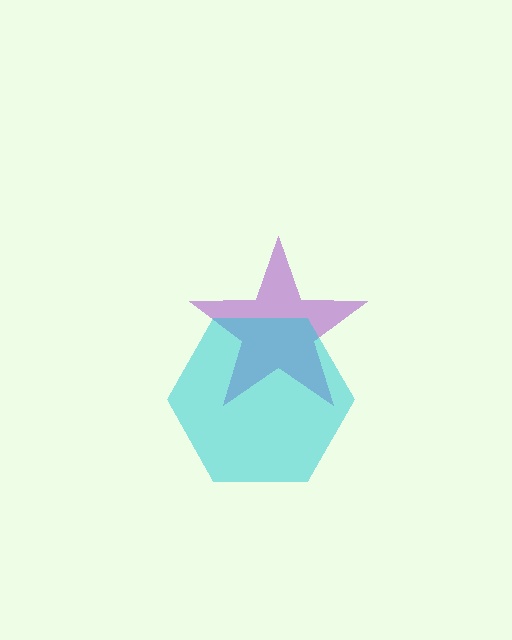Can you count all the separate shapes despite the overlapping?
Yes, there are 2 separate shapes.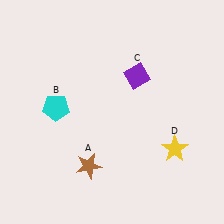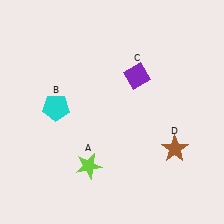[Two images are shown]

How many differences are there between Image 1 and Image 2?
There are 2 differences between the two images.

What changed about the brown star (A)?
In Image 1, A is brown. In Image 2, it changed to lime.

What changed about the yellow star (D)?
In Image 1, D is yellow. In Image 2, it changed to brown.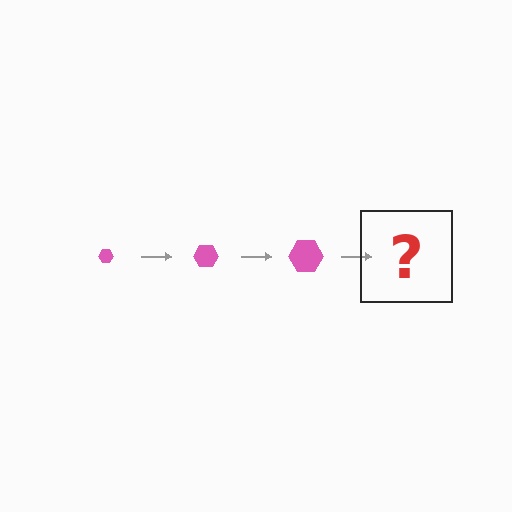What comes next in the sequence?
The next element should be a pink hexagon, larger than the previous one.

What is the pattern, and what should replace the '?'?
The pattern is that the hexagon gets progressively larger each step. The '?' should be a pink hexagon, larger than the previous one.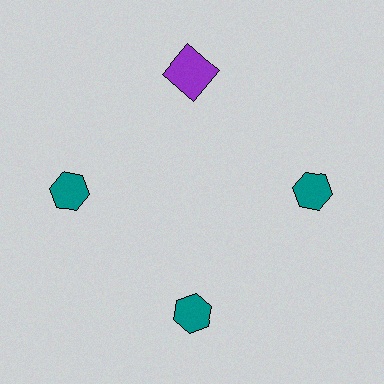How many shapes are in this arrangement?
There are 4 shapes arranged in a ring pattern.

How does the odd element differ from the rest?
It differs in both color (purple instead of teal) and shape (square instead of hexagon).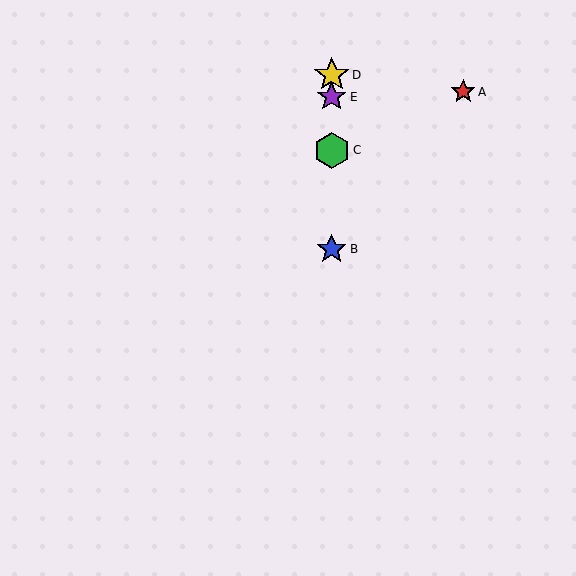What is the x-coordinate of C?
Object C is at x≈332.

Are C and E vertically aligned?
Yes, both are at x≈332.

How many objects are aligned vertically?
4 objects (B, C, D, E) are aligned vertically.